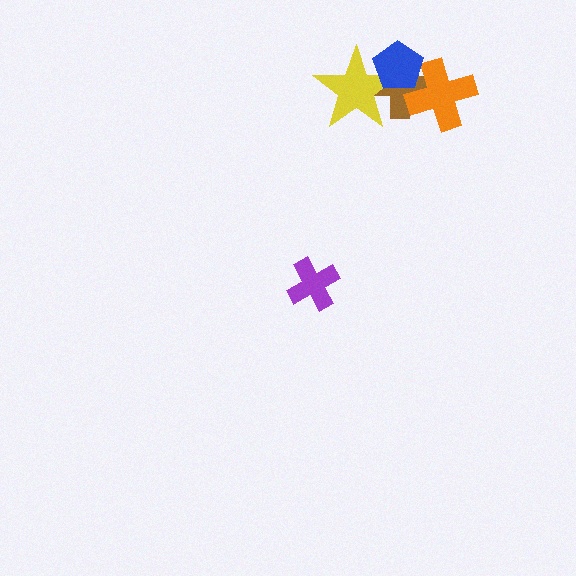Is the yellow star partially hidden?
Yes, it is partially covered by another shape.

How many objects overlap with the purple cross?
0 objects overlap with the purple cross.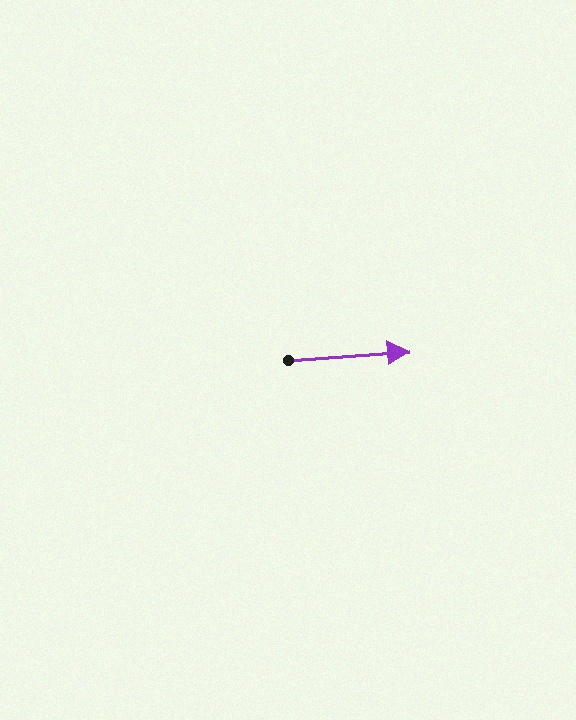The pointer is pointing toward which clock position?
Roughly 3 o'clock.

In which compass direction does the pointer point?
East.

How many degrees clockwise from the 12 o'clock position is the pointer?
Approximately 86 degrees.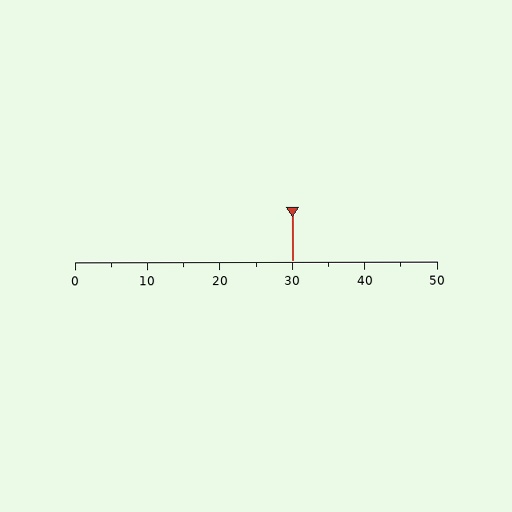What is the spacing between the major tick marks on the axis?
The major ticks are spaced 10 apart.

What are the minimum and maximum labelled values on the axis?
The axis runs from 0 to 50.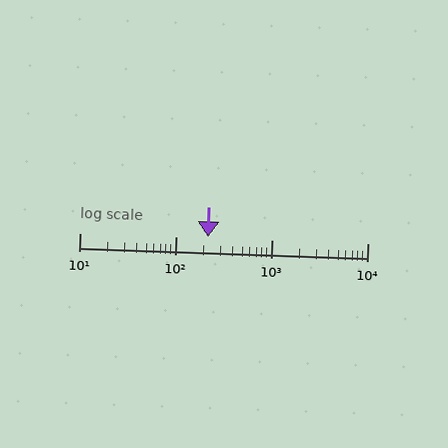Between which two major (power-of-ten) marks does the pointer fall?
The pointer is between 100 and 1000.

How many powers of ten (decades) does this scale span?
The scale spans 3 decades, from 10 to 10000.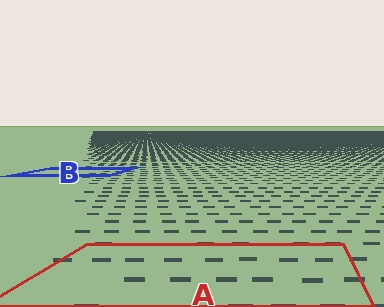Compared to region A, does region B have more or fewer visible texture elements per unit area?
Region B has more texture elements per unit area — they are packed more densely because it is farther away.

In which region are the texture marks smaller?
The texture marks are smaller in region B, because it is farther away.